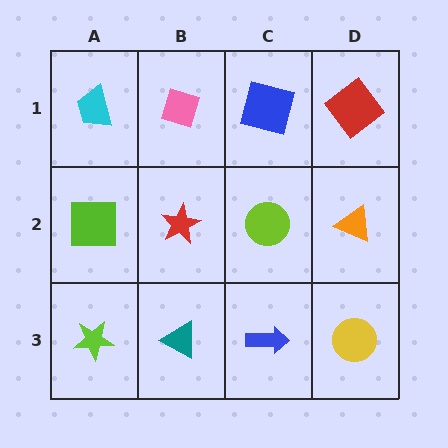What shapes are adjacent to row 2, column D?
A red diamond (row 1, column D), a yellow circle (row 3, column D), a lime circle (row 2, column C).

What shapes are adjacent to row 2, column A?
A cyan trapezoid (row 1, column A), a lime star (row 3, column A), a red star (row 2, column B).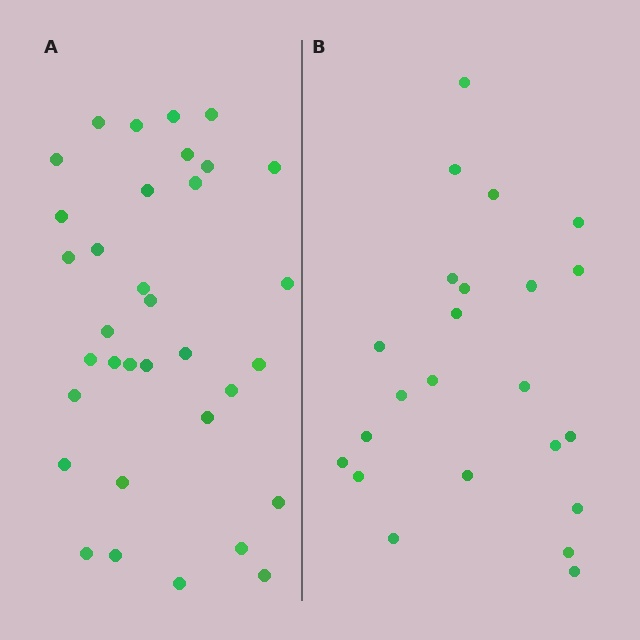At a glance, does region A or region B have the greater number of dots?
Region A (the left region) has more dots.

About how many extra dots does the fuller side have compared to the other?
Region A has roughly 12 or so more dots than region B.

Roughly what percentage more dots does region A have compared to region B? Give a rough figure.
About 50% more.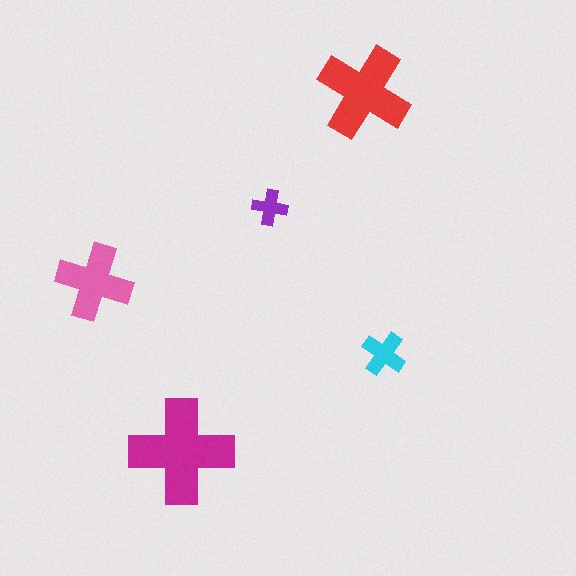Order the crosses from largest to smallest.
the magenta one, the red one, the pink one, the cyan one, the purple one.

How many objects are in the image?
There are 5 objects in the image.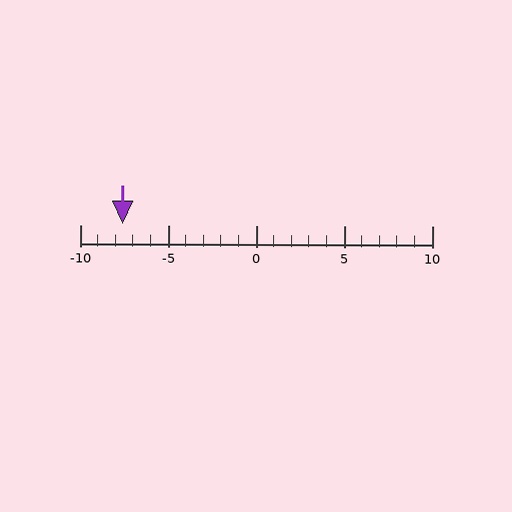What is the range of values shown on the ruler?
The ruler shows values from -10 to 10.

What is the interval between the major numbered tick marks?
The major tick marks are spaced 5 units apart.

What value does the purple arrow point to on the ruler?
The purple arrow points to approximately -8.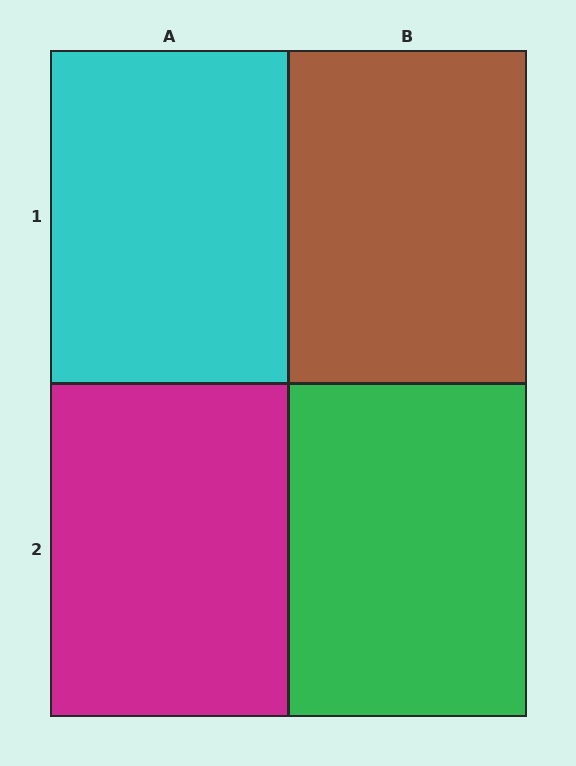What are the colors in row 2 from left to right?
Magenta, green.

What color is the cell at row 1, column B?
Brown.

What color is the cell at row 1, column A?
Cyan.